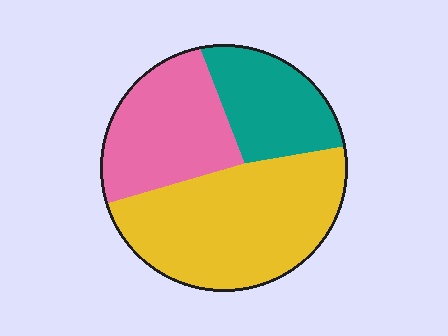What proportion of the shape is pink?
Pink takes up about one third (1/3) of the shape.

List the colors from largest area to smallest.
From largest to smallest: yellow, pink, teal.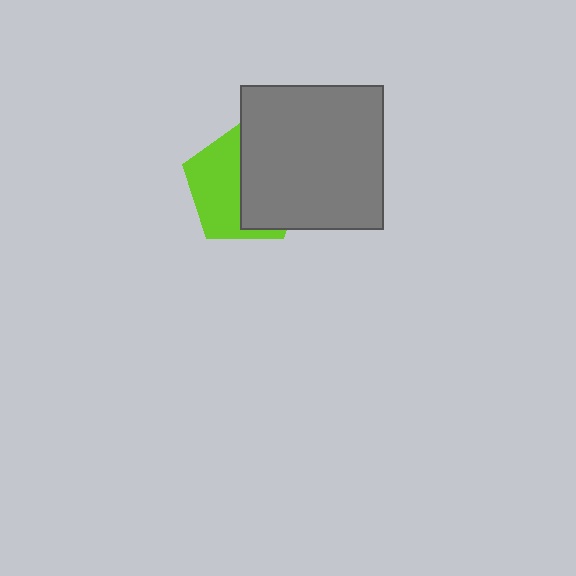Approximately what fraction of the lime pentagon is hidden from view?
Roughly 52% of the lime pentagon is hidden behind the gray square.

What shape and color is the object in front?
The object in front is a gray square.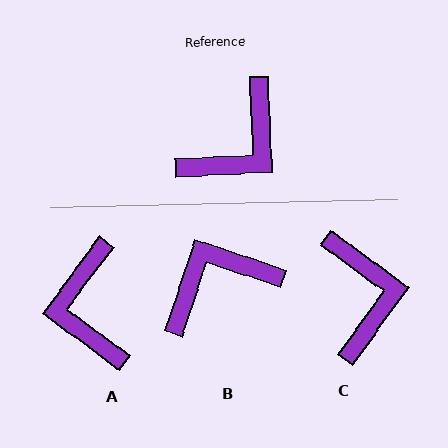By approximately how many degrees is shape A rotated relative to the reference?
Approximately 129 degrees clockwise.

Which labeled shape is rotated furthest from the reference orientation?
B, about 159 degrees away.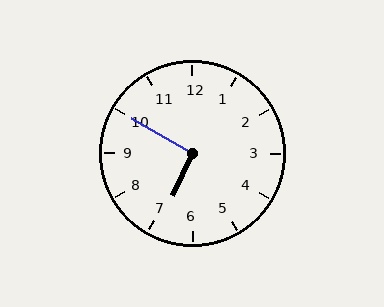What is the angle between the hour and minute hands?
Approximately 95 degrees.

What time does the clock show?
6:50.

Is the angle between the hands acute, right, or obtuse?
It is right.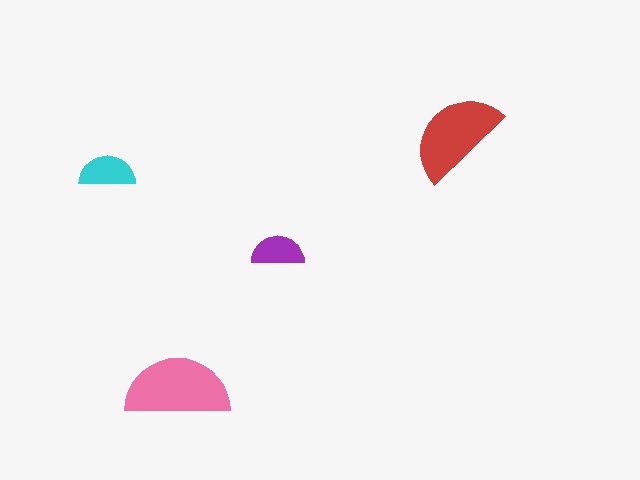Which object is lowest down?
The pink semicircle is bottommost.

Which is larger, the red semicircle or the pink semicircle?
The pink one.